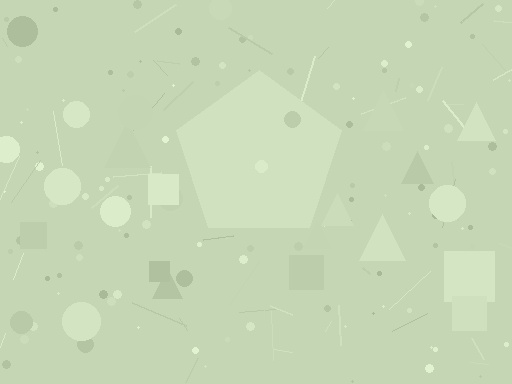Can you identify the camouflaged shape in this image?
The camouflaged shape is a pentagon.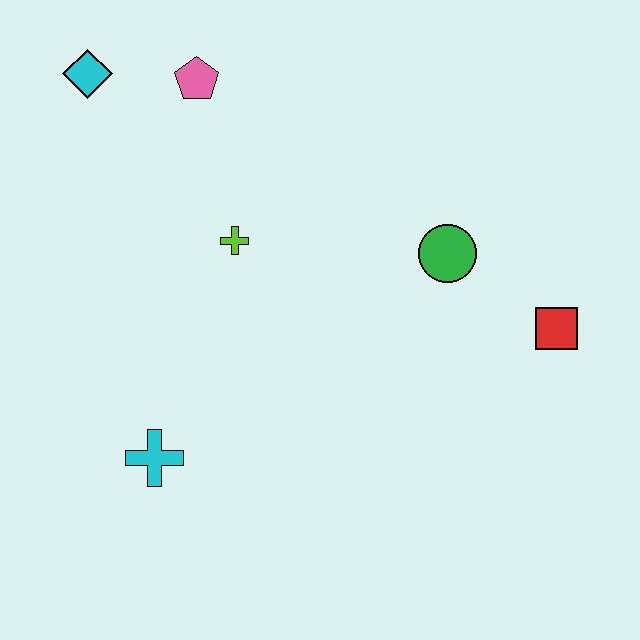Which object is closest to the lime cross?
The pink pentagon is closest to the lime cross.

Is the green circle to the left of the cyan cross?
No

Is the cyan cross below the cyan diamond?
Yes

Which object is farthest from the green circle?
The cyan diamond is farthest from the green circle.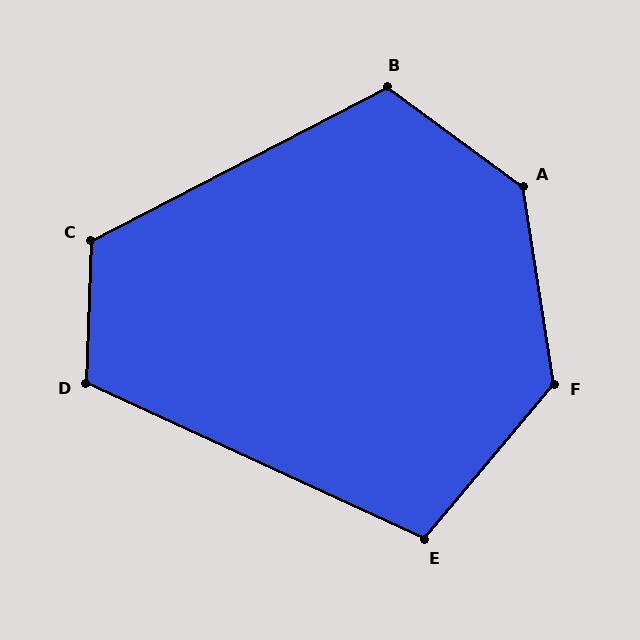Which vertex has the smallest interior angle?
E, at approximately 105 degrees.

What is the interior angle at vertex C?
Approximately 119 degrees (obtuse).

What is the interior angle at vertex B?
Approximately 116 degrees (obtuse).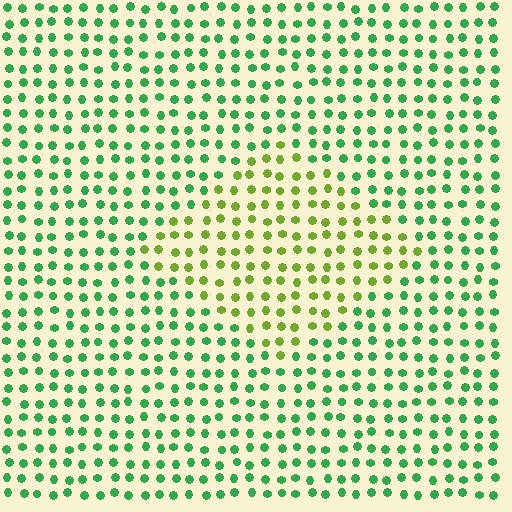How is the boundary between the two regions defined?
The boundary is defined purely by a slight shift in hue (about 48 degrees). Spacing, size, and orientation are identical on both sides.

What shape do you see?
I see a diamond.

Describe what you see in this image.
The image is filled with small green elements in a uniform arrangement. A diamond-shaped region is visible where the elements are tinted to a slightly different hue, forming a subtle color boundary.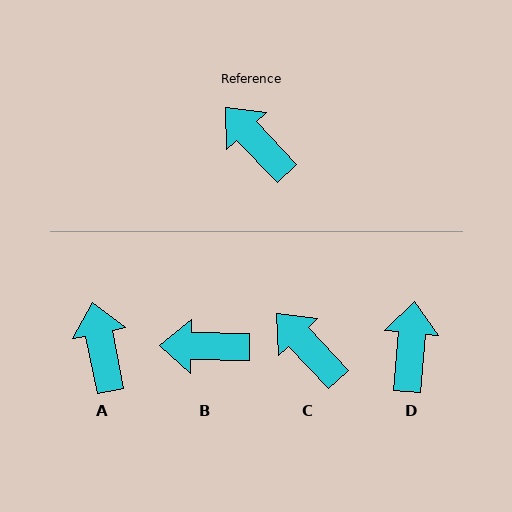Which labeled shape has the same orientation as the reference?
C.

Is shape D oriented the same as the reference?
No, it is off by about 48 degrees.